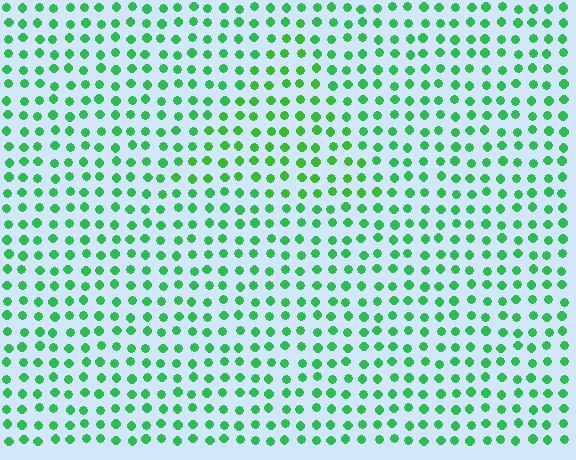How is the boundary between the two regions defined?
The boundary is defined purely by a slight shift in hue (about 19 degrees). Spacing, size, and orientation are identical on both sides.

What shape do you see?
I see a triangle.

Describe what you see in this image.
The image is filled with small green elements in a uniform arrangement. A triangle-shaped region is visible where the elements are tinted to a slightly different hue, forming a subtle color boundary.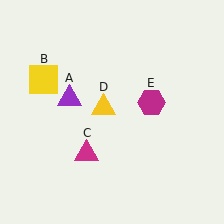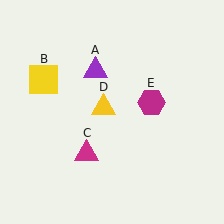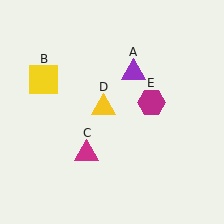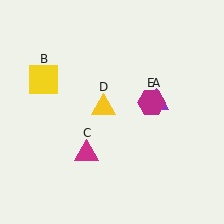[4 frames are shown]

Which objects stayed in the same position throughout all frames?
Yellow square (object B) and magenta triangle (object C) and yellow triangle (object D) and magenta hexagon (object E) remained stationary.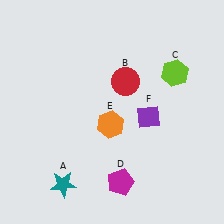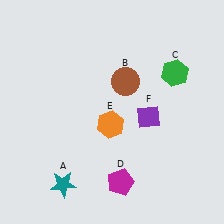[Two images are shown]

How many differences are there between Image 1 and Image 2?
There are 2 differences between the two images.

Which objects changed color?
B changed from red to brown. C changed from lime to green.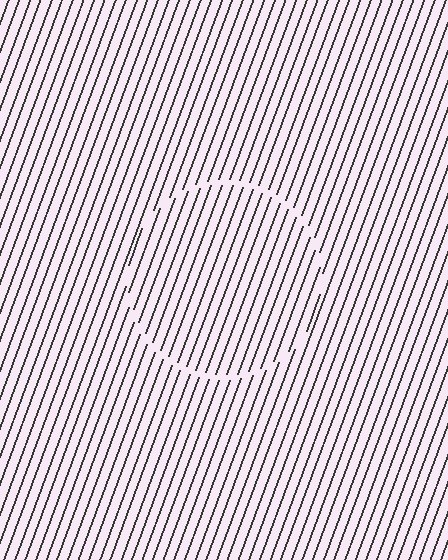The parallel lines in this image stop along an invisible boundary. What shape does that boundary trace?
An illusory circle. The interior of the shape contains the same grating, shifted by half a period — the contour is defined by the phase discontinuity where line-ends from the inner and outer gratings abut.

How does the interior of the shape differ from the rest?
The interior of the shape contains the same grating, shifted by half a period — the contour is defined by the phase discontinuity where line-ends from the inner and outer gratings abut.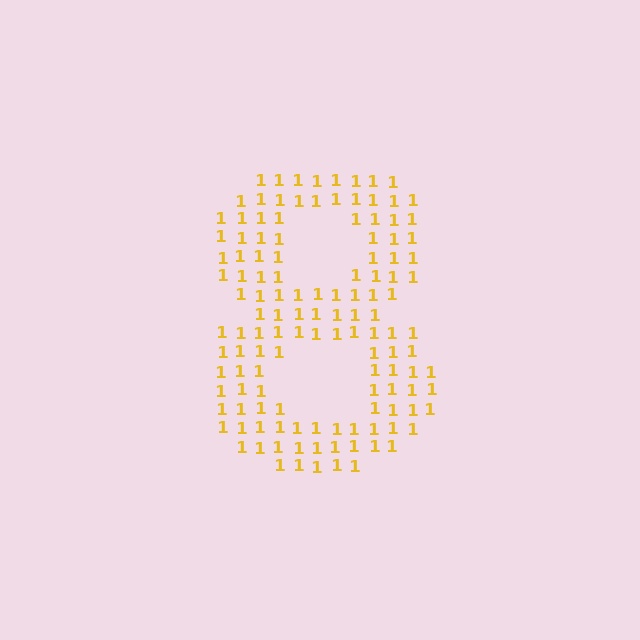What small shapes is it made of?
It is made of small digit 1's.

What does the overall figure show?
The overall figure shows the digit 8.